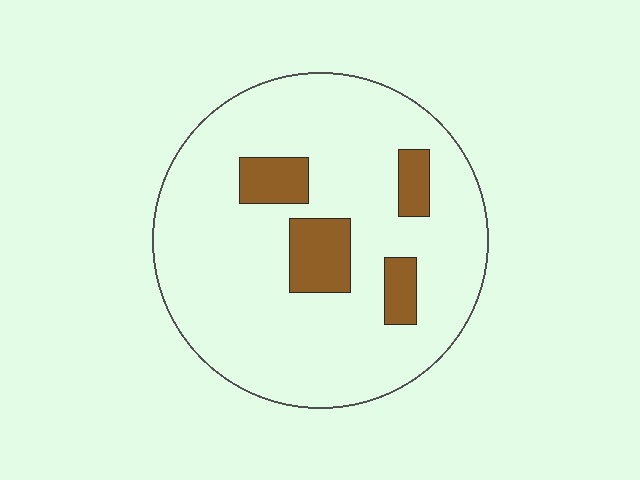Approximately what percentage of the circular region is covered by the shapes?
Approximately 15%.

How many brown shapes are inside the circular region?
4.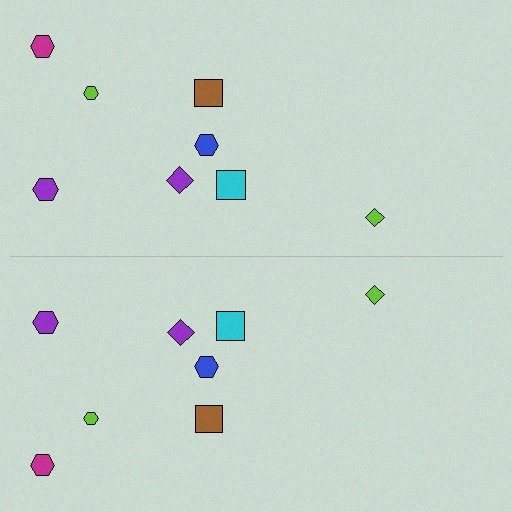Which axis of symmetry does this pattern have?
The pattern has a horizontal axis of symmetry running through the center of the image.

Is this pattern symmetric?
Yes, this pattern has bilateral (reflection) symmetry.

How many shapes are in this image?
There are 16 shapes in this image.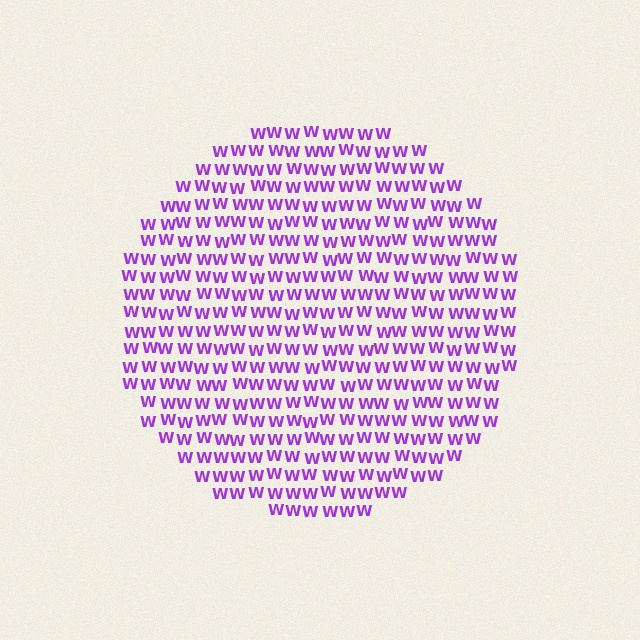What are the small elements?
The small elements are letter W's.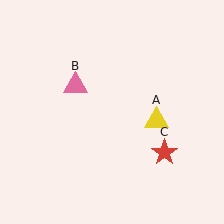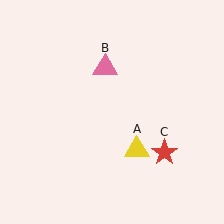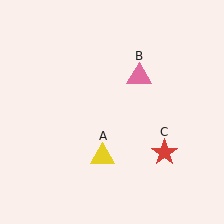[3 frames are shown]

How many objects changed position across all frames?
2 objects changed position: yellow triangle (object A), pink triangle (object B).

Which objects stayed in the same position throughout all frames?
Red star (object C) remained stationary.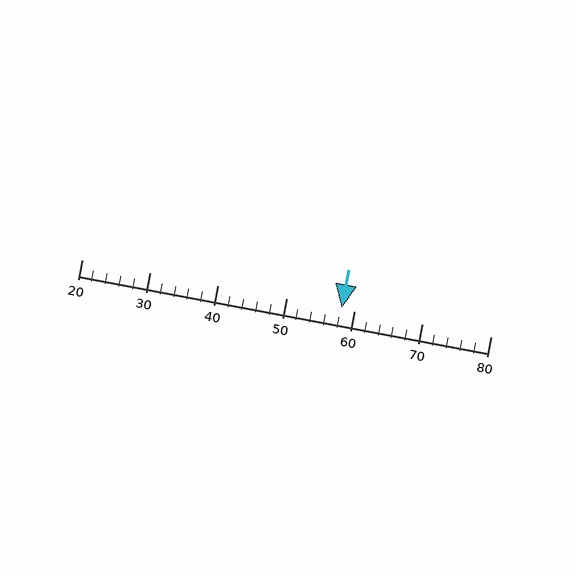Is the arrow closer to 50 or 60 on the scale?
The arrow is closer to 60.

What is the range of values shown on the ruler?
The ruler shows values from 20 to 80.